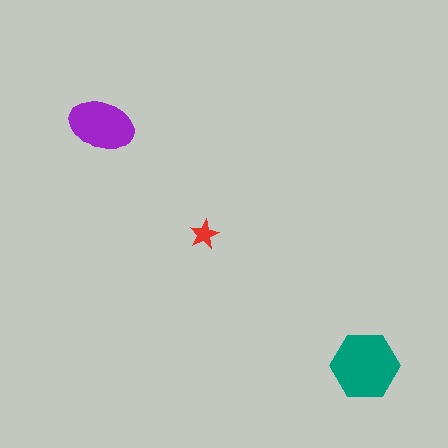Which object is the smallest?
The red star.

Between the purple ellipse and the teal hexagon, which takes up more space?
The teal hexagon.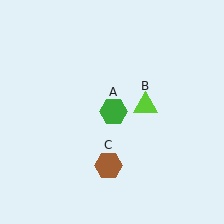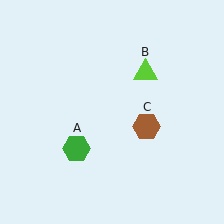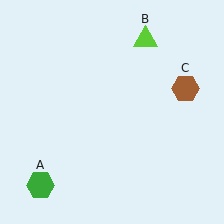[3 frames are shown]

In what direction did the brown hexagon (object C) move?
The brown hexagon (object C) moved up and to the right.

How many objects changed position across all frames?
3 objects changed position: green hexagon (object A), lime triangle (object B), brown hexagon (object C).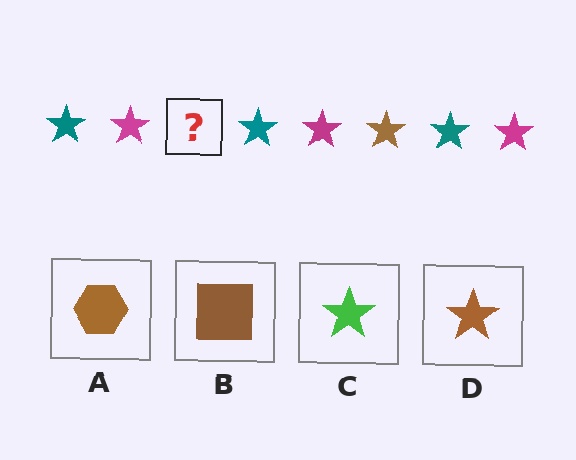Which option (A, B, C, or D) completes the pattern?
D.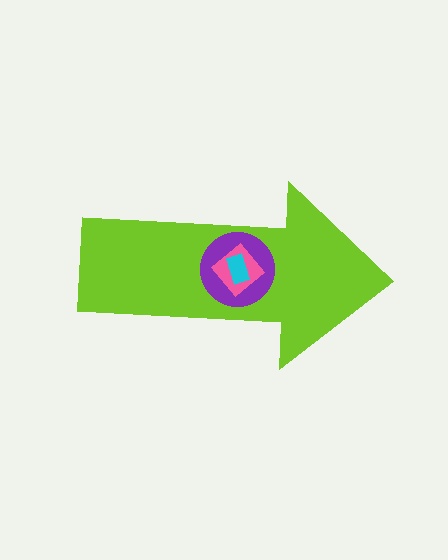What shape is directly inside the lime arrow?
The purple circle.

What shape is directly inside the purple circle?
The pink diamond.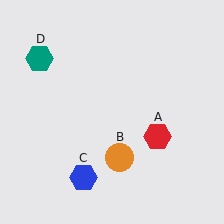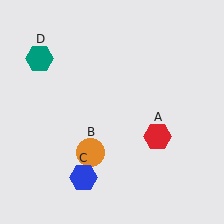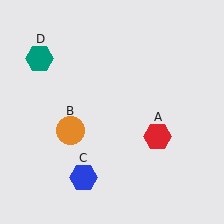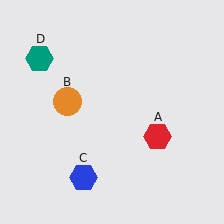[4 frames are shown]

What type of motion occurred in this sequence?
The orange circle (object B) rotated clockwise around the center of the scene.